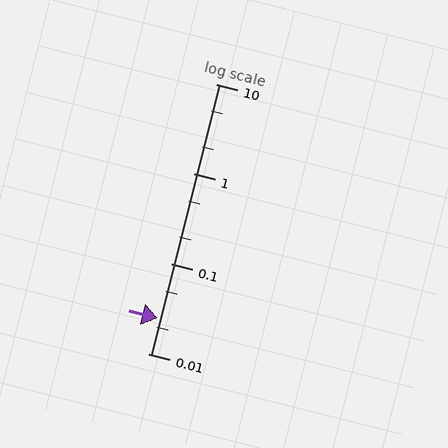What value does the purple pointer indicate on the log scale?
The pointer indicates approximately 0.025.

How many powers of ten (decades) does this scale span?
The scale spans 3 decades, from 0.01 to 10.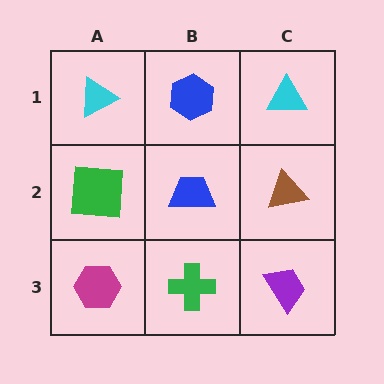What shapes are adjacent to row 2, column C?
A cyan triangle (row 1, column C), a purple trapezoid (row 3, column C), a blue trapezoid (row 2, column B).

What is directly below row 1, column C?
A brown triangle.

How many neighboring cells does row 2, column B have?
4.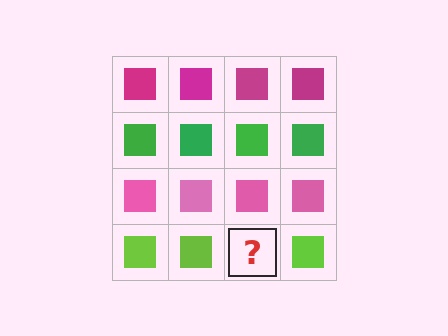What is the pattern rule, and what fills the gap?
The rule is that each row has a consistent color. The gap should be filled with a lime square.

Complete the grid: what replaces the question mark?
The question mark should be replaced with a lime square.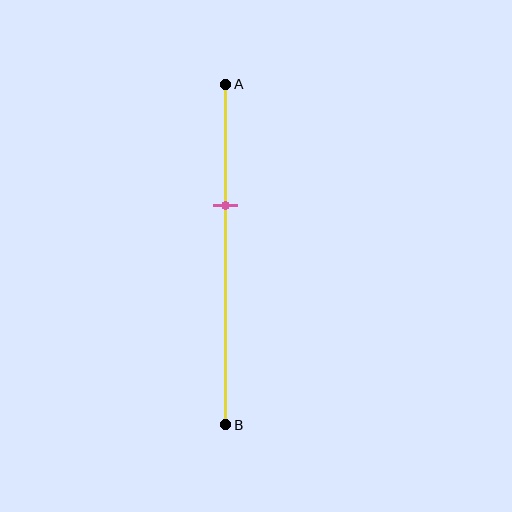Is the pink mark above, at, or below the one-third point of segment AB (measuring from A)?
The pink mark is approximately at the one-third point of segment AB.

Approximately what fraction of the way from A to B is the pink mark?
The pink mark is approximately 35% of the way from A to B.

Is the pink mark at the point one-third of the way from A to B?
Yes, the mark is approximately at the one-third point.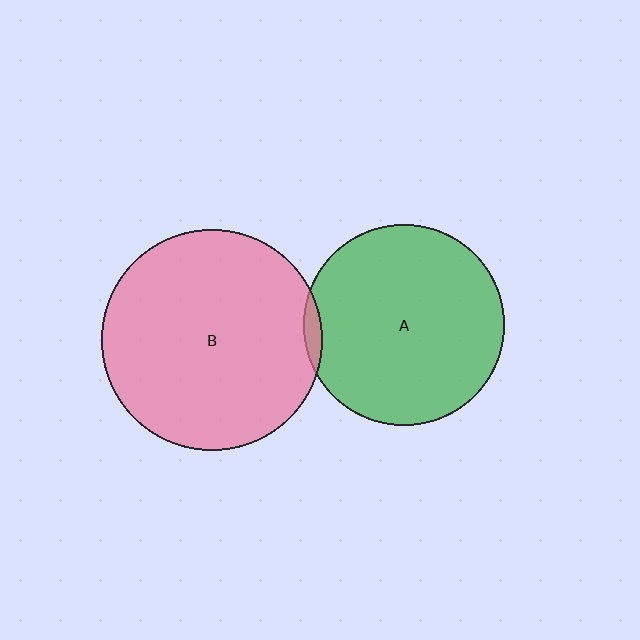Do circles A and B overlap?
Yes.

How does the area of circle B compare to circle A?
Approximately 1.2 times.